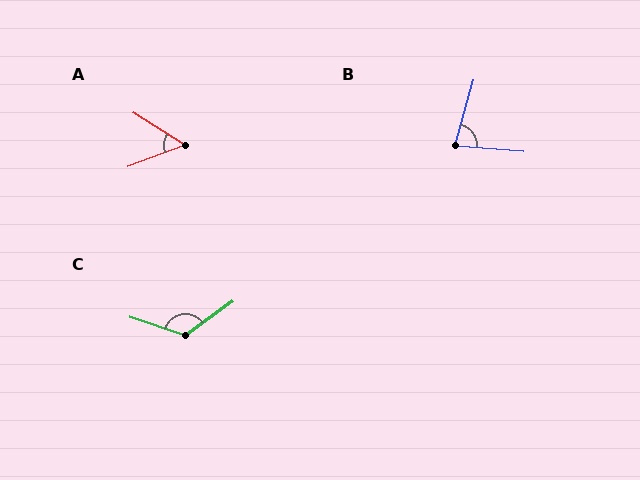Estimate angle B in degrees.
Approximately 79 degrees.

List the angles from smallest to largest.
A (53°), B (79°), C (125°).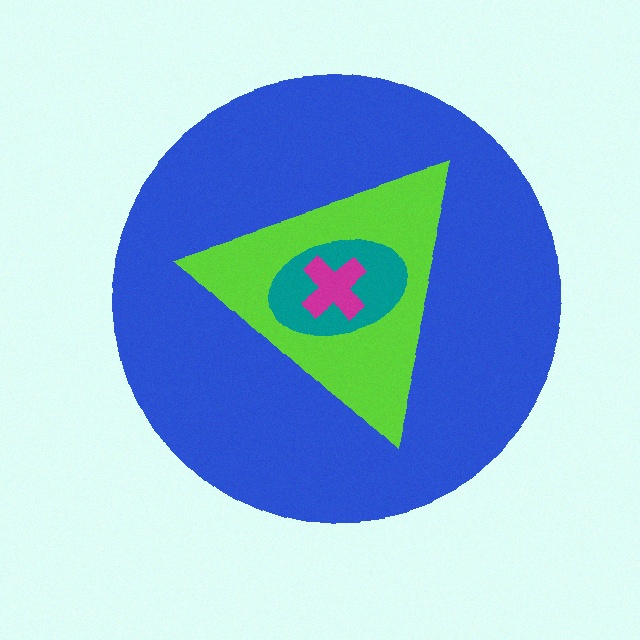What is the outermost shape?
The blue circle.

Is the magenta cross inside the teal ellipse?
Yes.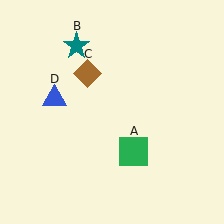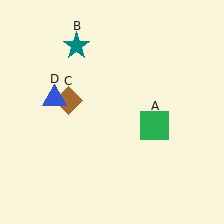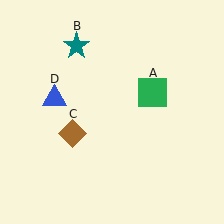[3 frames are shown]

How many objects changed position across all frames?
2 objects changed position: green square (object A), brown diamond (object C).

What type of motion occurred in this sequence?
The green square (object A), brown diamond (object C) rotated counterclockwise around the center of the scene.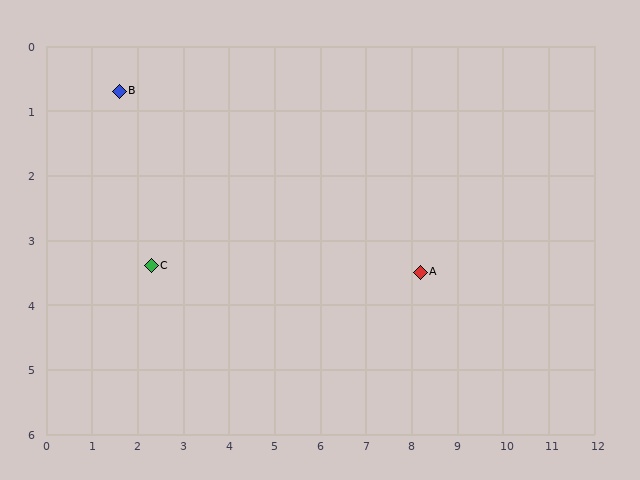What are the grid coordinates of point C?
Point C is at approximately (2.3, 3.4).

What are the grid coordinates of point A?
Point A is at approximately (8.2, 3.5).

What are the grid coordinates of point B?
Point B is at approximately (1.6, 0.7).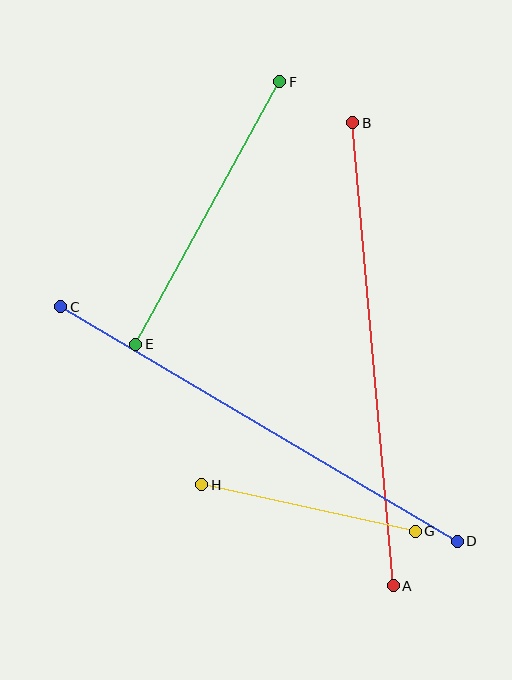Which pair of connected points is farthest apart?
Points A and B are farthest apart.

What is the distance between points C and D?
The distance is approximately 461 pixels.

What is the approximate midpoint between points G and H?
The midpoint is at approximately (308, 508) pixels.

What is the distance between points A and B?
The distance is approximately 465 pixels.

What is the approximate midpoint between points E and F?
The midpoint is at approximately (208, 213) pixels.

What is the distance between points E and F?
The distance is approximately 300 pixels.